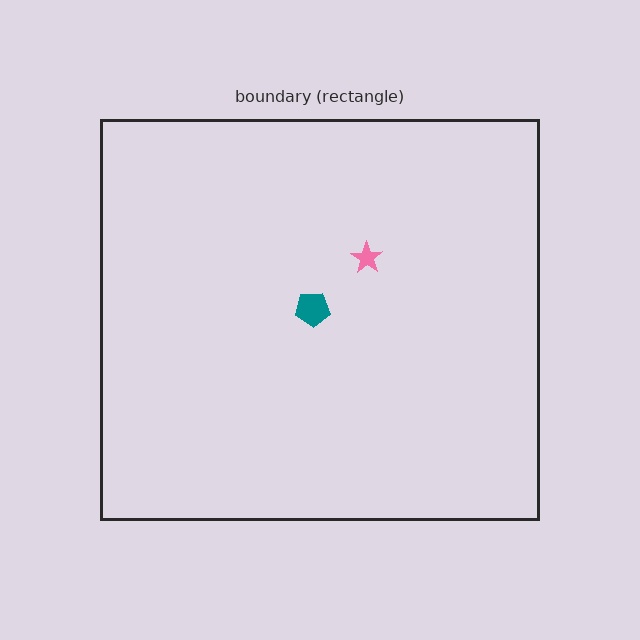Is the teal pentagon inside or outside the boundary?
Inside.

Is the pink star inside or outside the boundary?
Inside.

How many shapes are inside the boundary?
2 inside, 0 outside.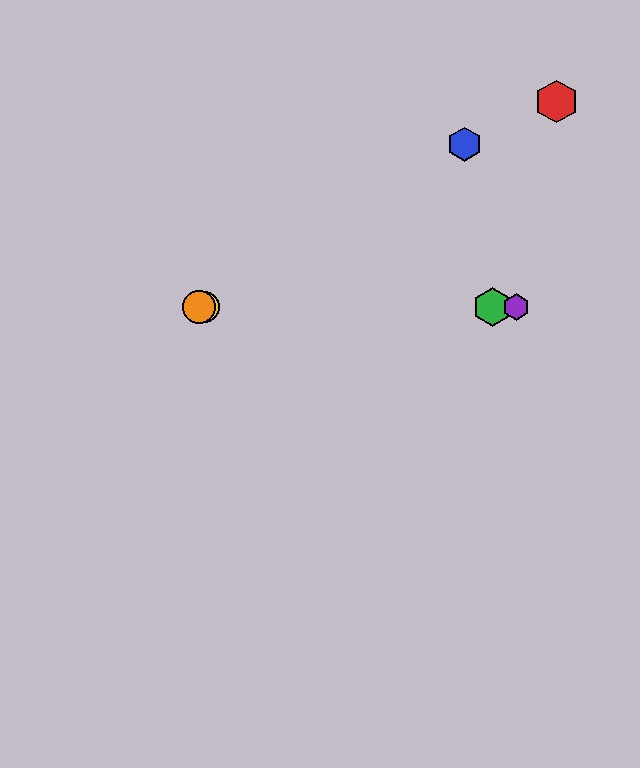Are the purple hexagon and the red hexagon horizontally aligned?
No, the purple hexagon is at y≈307 and the red hexagon is at y≈102.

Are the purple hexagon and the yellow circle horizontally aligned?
Yes, both are at y≈307.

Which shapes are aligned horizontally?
The green hexagon, the yellow circle, the purple hexagon, the orange circle are aligned horizontally.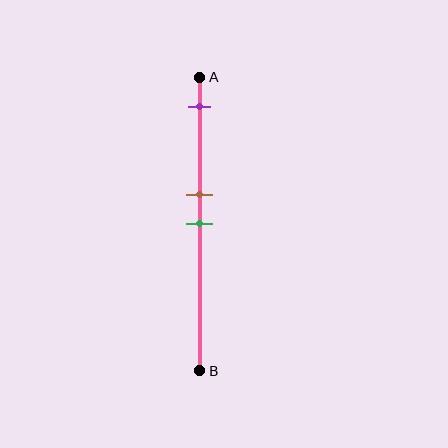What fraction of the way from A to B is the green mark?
The green mark is approximately 50% (0.5) of the way from A to B.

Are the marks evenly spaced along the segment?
No, the marks are not evenly spaced.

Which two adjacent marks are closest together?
The brown and green marks are the closest adjacent pair.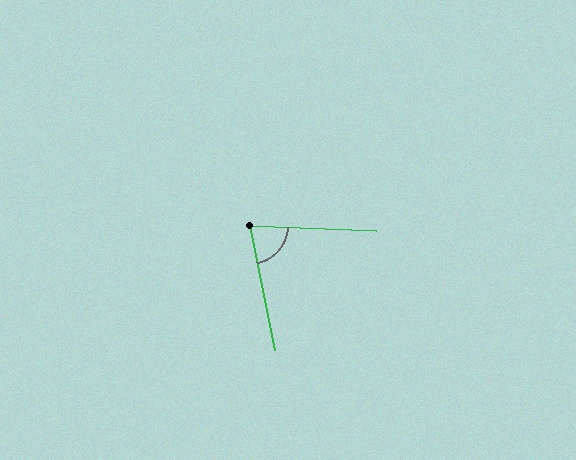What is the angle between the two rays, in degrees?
Approximately 76 degrees.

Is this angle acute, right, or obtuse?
It is acute.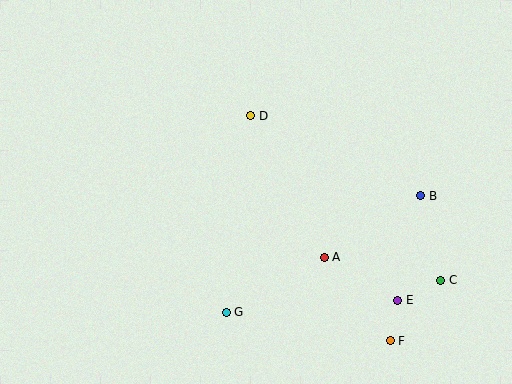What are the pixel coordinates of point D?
Point D is at (251, 116).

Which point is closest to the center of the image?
Point D at (251, 116) is closest to the center.